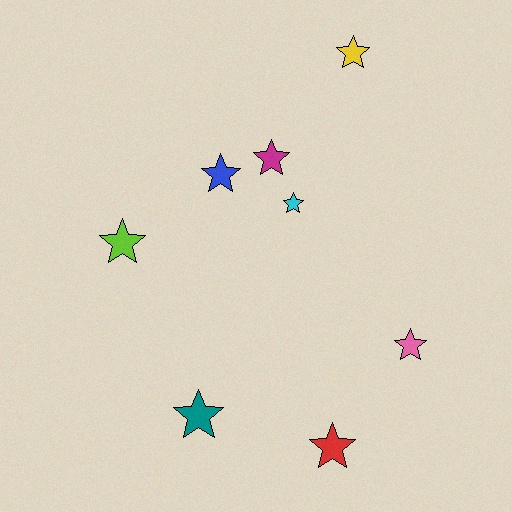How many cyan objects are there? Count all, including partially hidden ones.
There is 1 cyan object.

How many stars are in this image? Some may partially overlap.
There are 8 stars.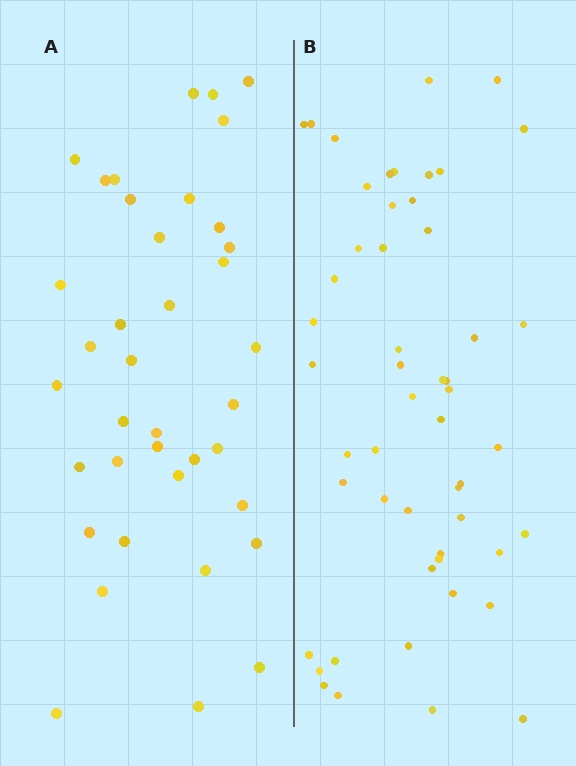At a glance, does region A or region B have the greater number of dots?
Region B (the right region) has more dots.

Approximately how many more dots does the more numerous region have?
Region B has approximately 15 more dots than region A.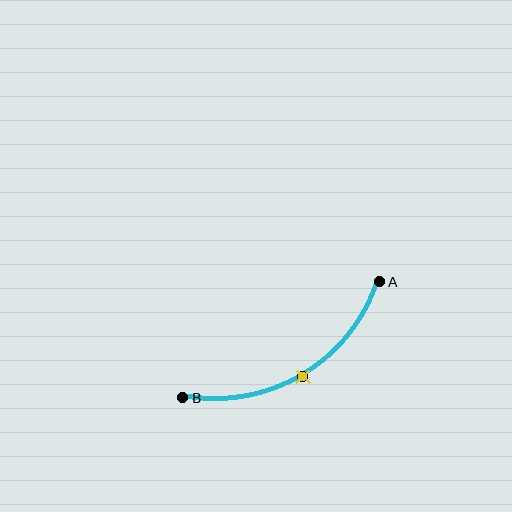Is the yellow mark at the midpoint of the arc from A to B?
Yes. The yellow mark lies on the arc at equal arc-length from both A and B — it is the arc midpoint.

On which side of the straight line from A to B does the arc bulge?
The arc bulges below the straight line connecting A and B.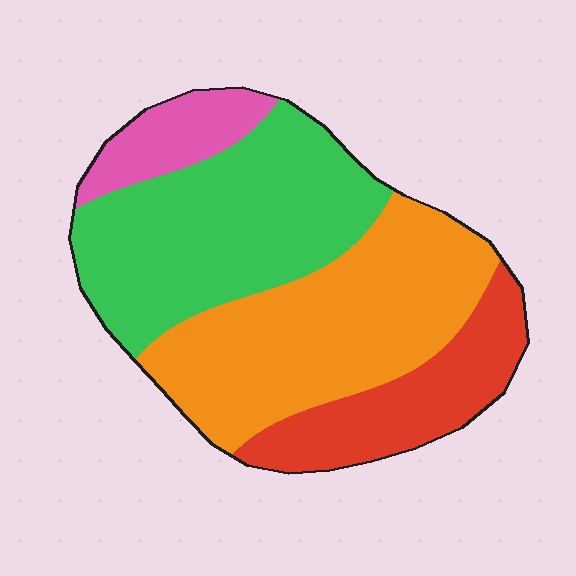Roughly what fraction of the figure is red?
Red covers 18% of the figure.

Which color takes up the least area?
Pink, at roughly 10%.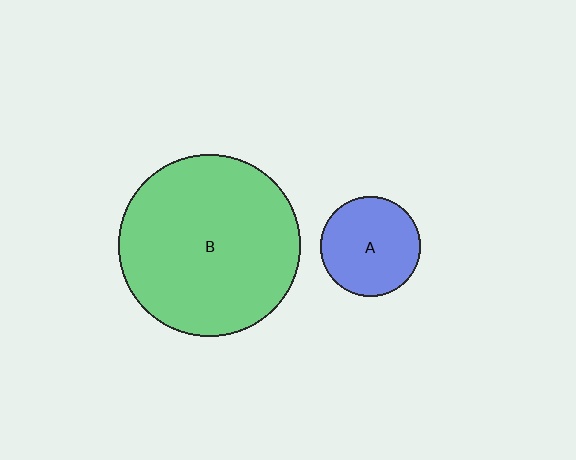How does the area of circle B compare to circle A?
Approximately 3.3 times.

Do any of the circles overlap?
No, none of the circles overlap.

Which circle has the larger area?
Circle B (green).